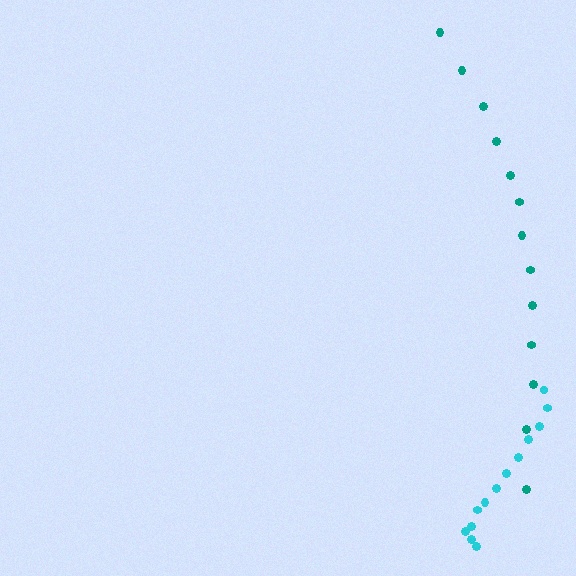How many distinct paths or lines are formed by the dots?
There are 2 distinct paths.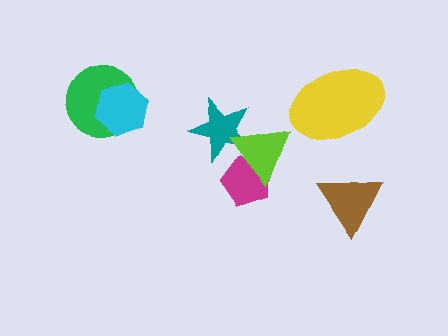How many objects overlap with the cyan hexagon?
1 object overlaps with the cyan hexagon.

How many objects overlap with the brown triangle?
0 objects overlap with the brown triangle.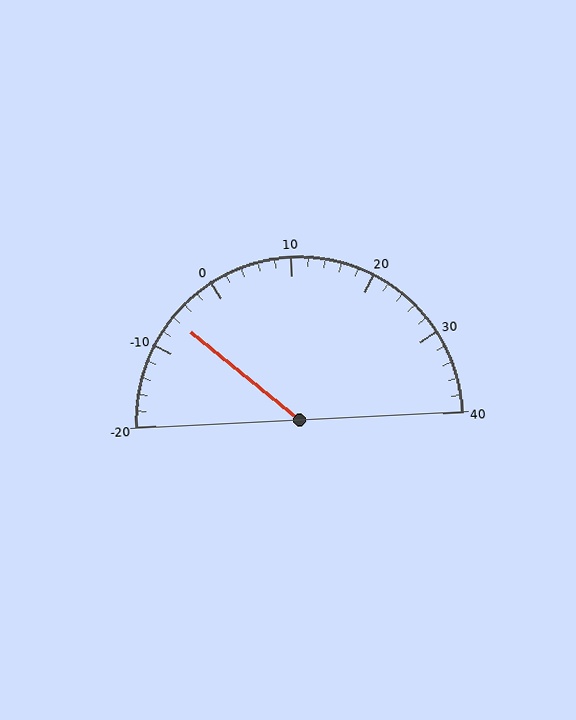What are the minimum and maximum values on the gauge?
The gauge ranges from -20 to 40.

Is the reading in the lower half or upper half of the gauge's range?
The reading is in the lower half of the range (-20 to 40).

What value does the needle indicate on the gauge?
The needle indicates approximately -6.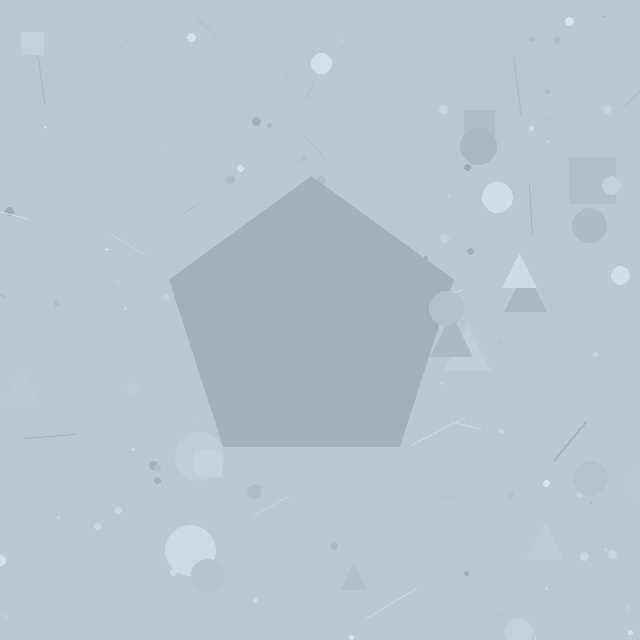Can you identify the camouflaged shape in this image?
The camouflaged shape is a pentagon.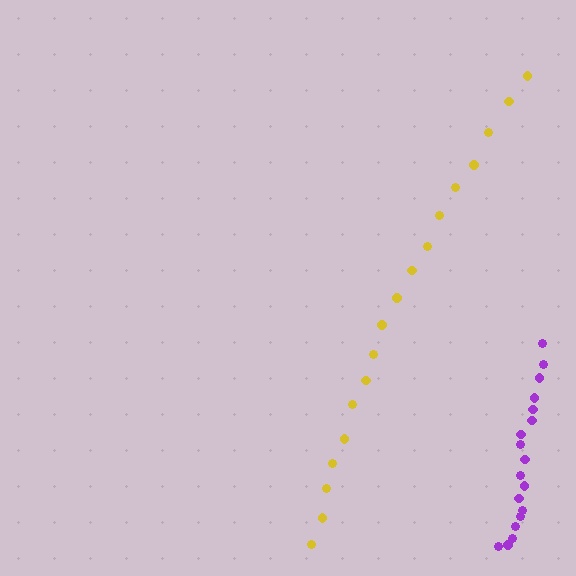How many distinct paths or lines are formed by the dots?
There are 2 distinct paths.